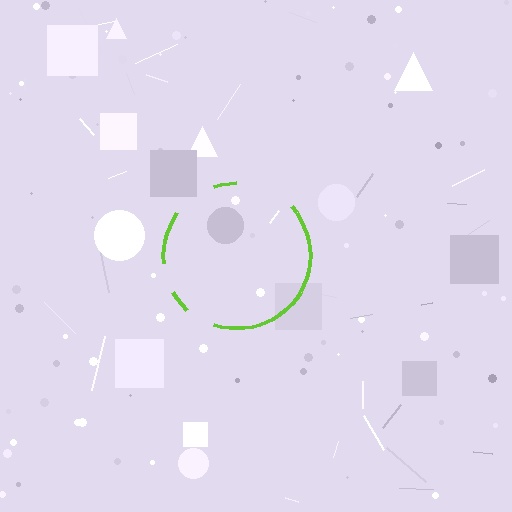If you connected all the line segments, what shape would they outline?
They would outline a circle.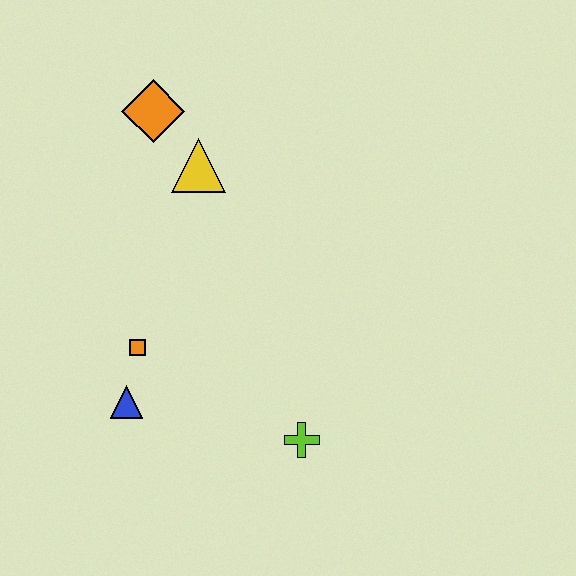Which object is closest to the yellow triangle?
The orange diamond is closest to the yellow triangle.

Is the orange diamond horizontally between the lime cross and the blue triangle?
Yes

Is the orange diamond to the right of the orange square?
Yes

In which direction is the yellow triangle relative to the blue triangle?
The yellow triangle is above the blue triangle.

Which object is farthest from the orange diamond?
The lime cross is farthest from the orange diamond.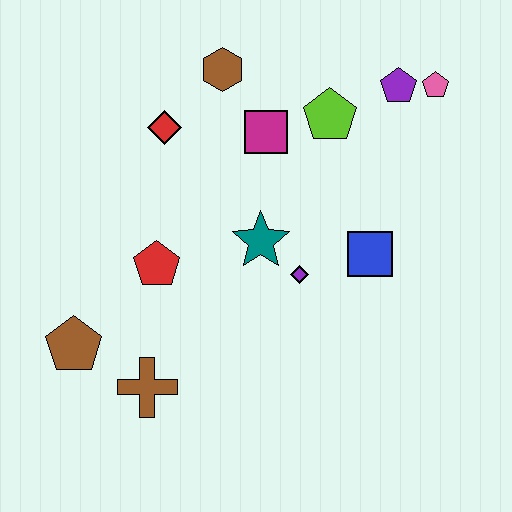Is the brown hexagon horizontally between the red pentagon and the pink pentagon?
Yes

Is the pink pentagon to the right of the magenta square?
Yes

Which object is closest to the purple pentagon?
The pink pentagon is closest to the purple pentagon.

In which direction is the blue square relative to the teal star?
The blue square is to the right of the teal star.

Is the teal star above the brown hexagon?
No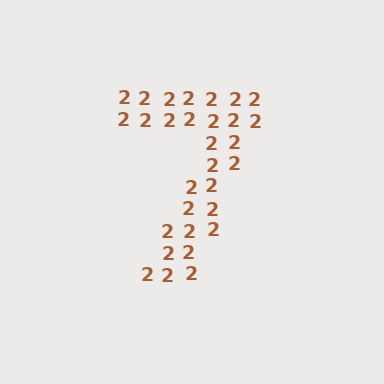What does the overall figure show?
The overall figure shows the digit 7.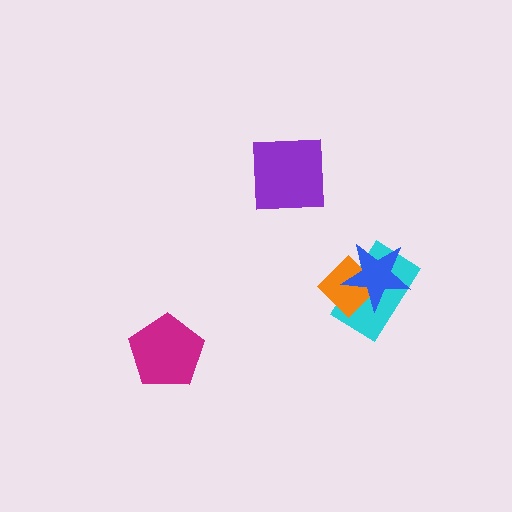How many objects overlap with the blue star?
2 objects overlap with the blue star.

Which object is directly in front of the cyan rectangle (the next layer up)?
The orange diamond is directly in front of the cyan rectangle.